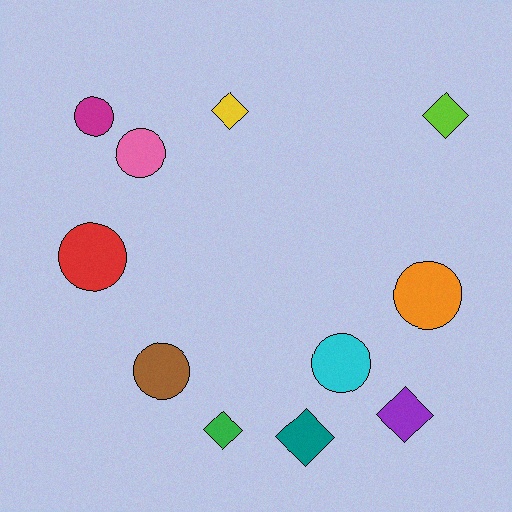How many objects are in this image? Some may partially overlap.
There are 11 objects.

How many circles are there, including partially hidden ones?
There are 6 circles.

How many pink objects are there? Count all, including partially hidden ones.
There is 1 pink object.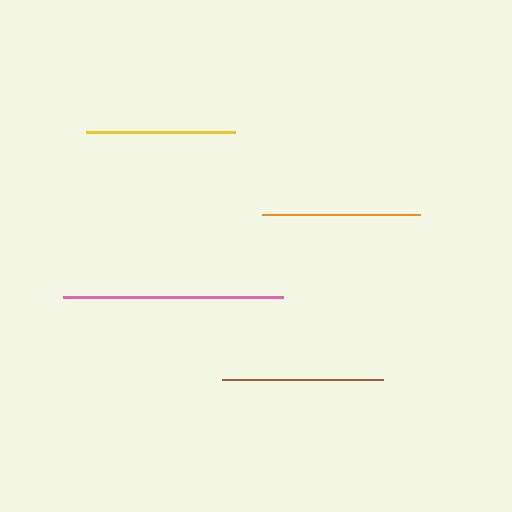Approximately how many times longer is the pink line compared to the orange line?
The pink line is approximately 1.4 times the length of the orange line.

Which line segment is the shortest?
The yellow line is the shortest at approximately 149 pixels.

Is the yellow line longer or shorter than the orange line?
The orange line is longer than the yellow line.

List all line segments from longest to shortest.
From longest to shortest: pink, brown, orange, yellow.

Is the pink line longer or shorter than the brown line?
The pink line is longer than the brown line.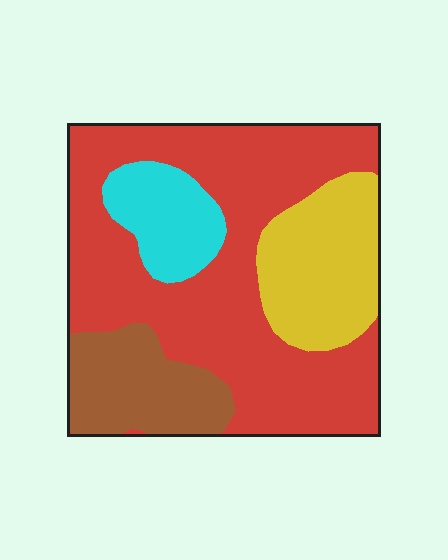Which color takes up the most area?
Red, at roughly 55%.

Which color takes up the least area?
Cyan, at roughly 10%.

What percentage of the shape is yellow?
Yellow takes up between a sixth and a third of the shape.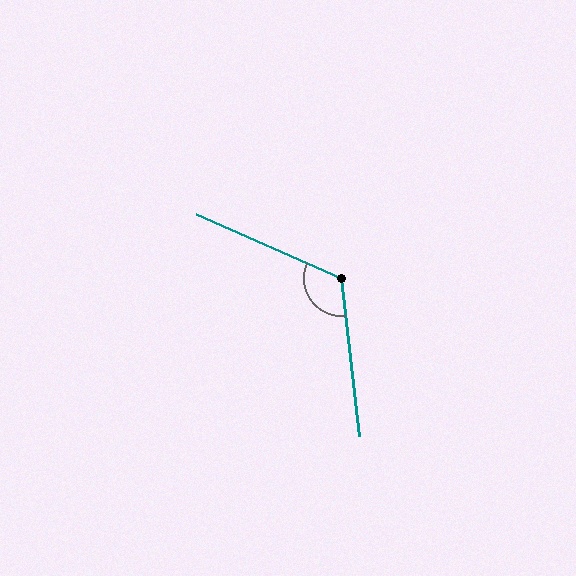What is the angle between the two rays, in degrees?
Approximately 120 degrees.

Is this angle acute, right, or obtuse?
It is obtuse.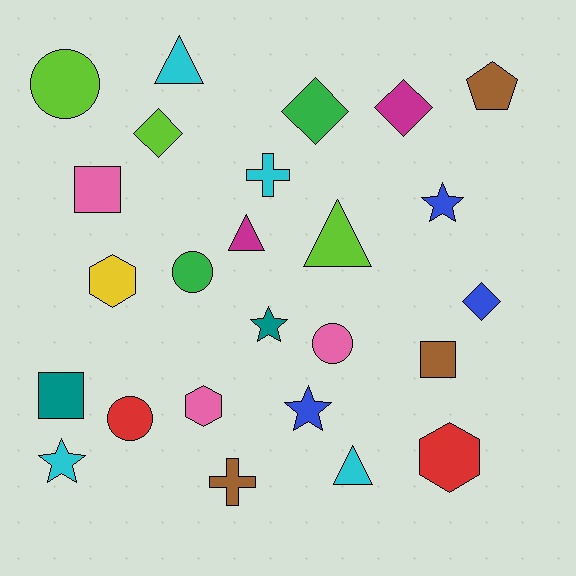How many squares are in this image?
There are 3 squares.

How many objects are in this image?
There are 25 objects.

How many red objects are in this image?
There are 2 red objects.